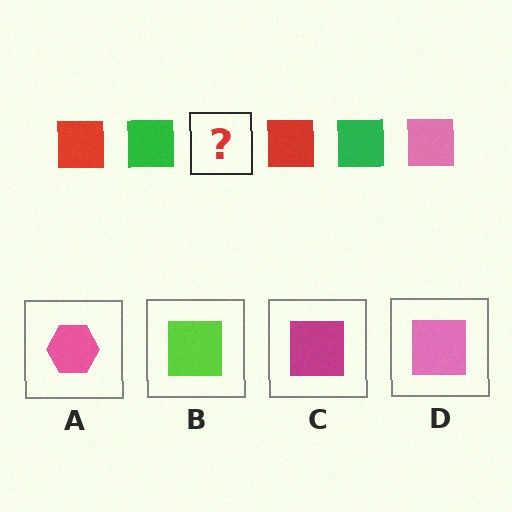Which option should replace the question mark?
Option D.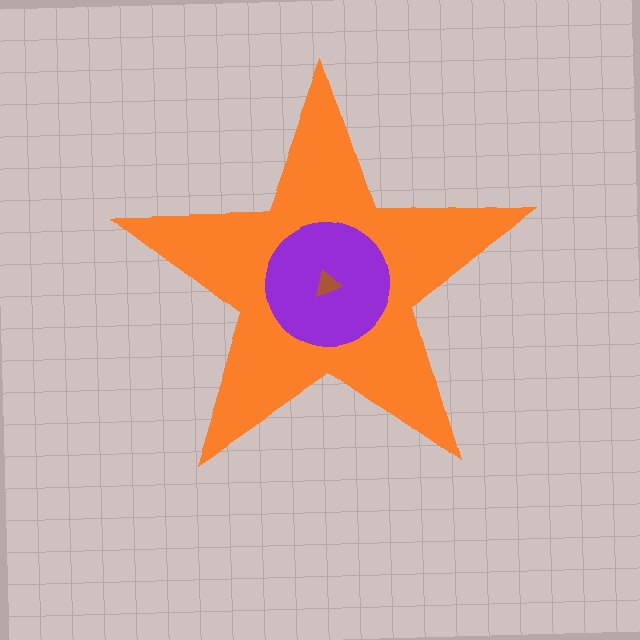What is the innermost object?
The brown triangle.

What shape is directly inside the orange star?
The purple circle.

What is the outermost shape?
The orange star.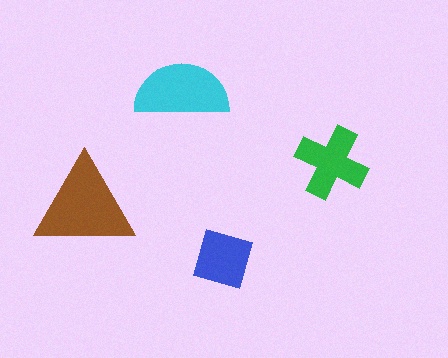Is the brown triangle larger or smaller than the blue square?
Larger.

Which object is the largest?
The brown triangle.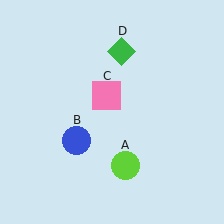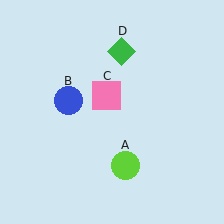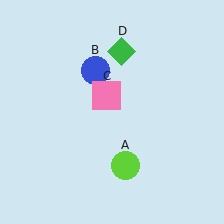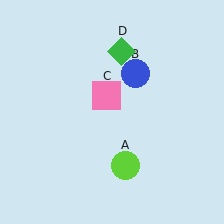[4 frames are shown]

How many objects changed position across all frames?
1 object changed position: blue circle (object B).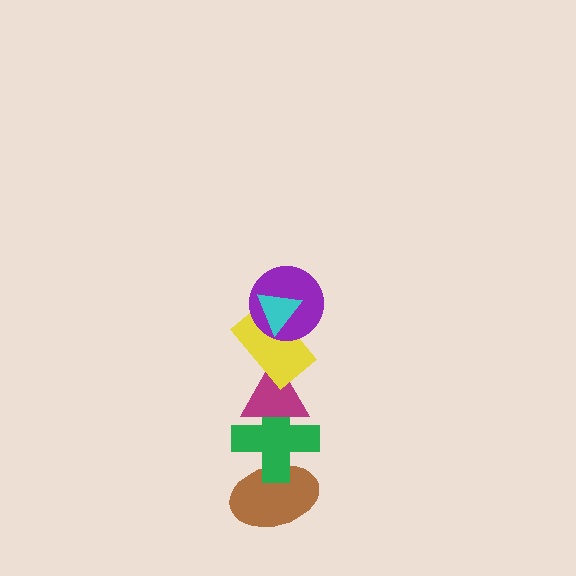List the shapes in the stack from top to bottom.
From top to bottom: the cyan triangle, the purple circle, the yellow rectangle, the magenta triangle, the green cross, the brown ellipse.